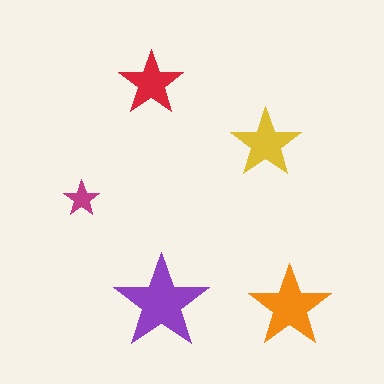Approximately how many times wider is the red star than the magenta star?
About 2 times wider.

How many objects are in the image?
There are 5 objects in the image.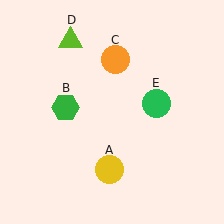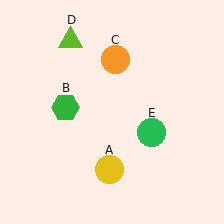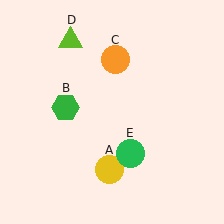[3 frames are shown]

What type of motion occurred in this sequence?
The green circle (object E) rotated clockwise around the center of the scene.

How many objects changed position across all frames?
1 object changed position: green circle (object E).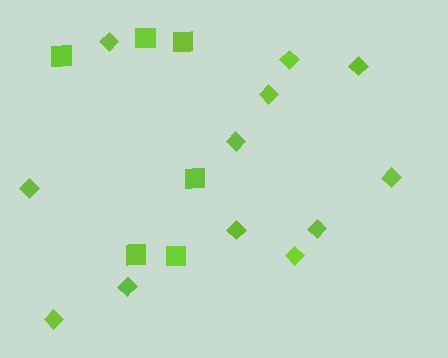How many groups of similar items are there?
There are 2 groups: one group of diamonds (12) and one group of squares (6).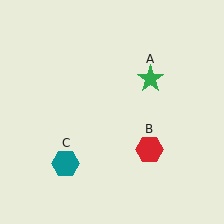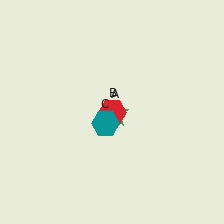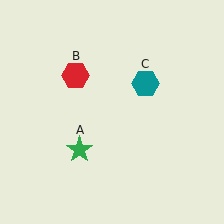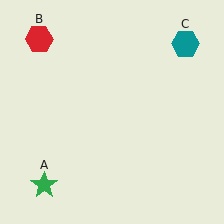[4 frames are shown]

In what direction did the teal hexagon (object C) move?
The teal hexagon (object C) moved up and to the right.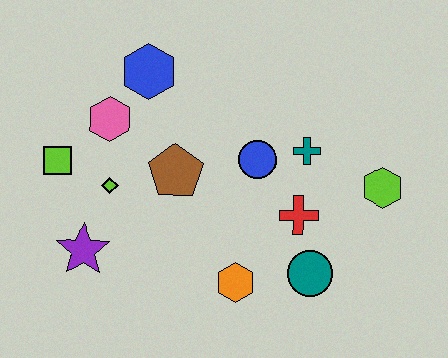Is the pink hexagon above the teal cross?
Yes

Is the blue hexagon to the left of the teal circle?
Yes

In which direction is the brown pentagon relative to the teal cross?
The brown pentagon is to the left of the teal cross.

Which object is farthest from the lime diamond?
The lime hexagon is farthest from the lime diamond.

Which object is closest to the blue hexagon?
The pink hexagon is closest to the blue hexagon.